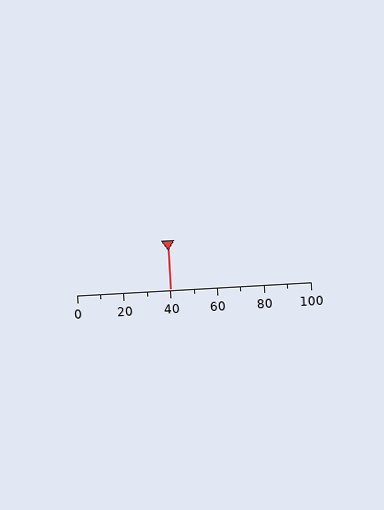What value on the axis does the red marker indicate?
The marker indicates approximately 40.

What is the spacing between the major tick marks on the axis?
The major ticks are spaced 20 apart.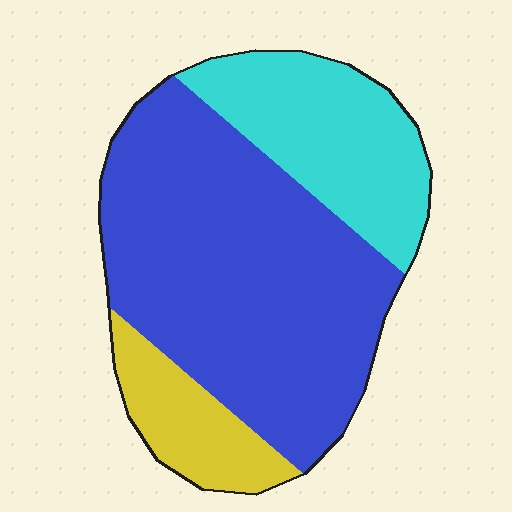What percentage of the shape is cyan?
Cyan covers around 25% of the shape.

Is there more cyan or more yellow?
Cyan.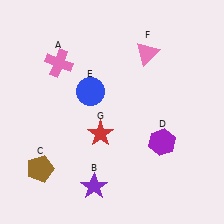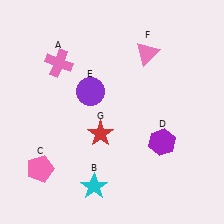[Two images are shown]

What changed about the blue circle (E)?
In Image 1, E is blue. In Image 2, it changed to purple.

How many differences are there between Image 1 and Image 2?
There are 3 differences between the two images.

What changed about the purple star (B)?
In Image 1, B is purple. In Image 2, it changed to cyan.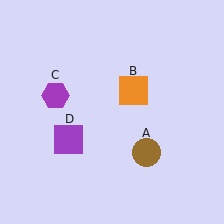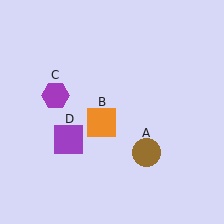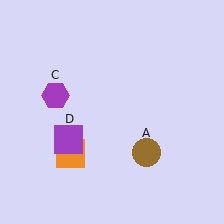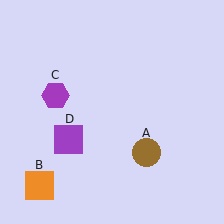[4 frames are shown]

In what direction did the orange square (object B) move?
The orange square (object B) moved down and to the left.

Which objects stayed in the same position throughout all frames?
Brown circle (object A) and purple hexagon (object C) and purple square (object D) remained stationary.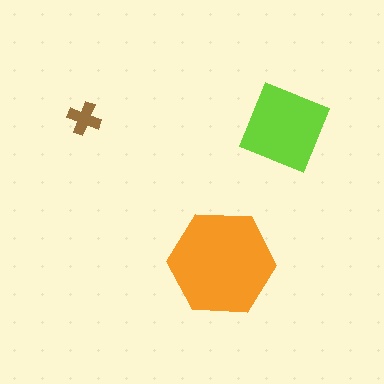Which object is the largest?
The orange hexagon.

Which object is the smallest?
The brown cross.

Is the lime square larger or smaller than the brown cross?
Larger.